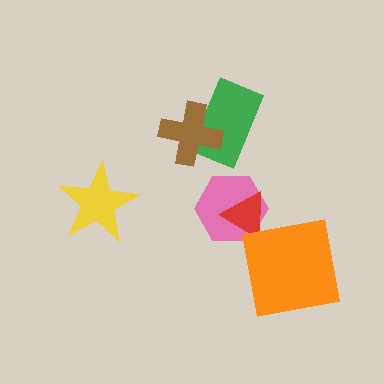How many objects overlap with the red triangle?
1 object overlaps with the red triangle.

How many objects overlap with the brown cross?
1 object overlaps with the brown cross.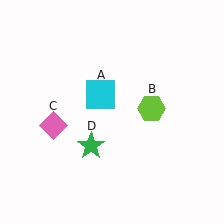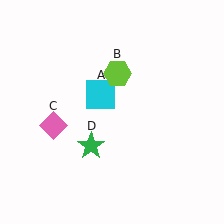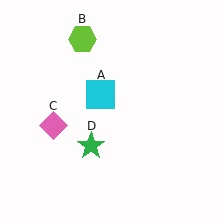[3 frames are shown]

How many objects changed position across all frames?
1 object changed position: lime hexagon (object B).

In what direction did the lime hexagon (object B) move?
The lime hexagon (object B) moved up and to the left.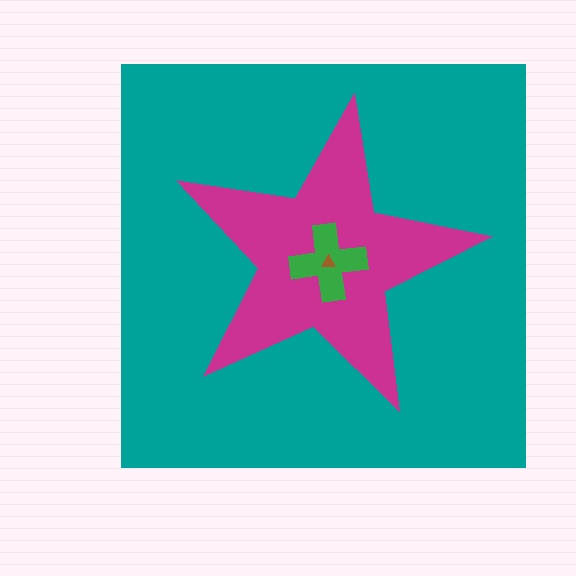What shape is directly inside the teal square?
The magenta star.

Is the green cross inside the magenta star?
Yes.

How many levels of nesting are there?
4.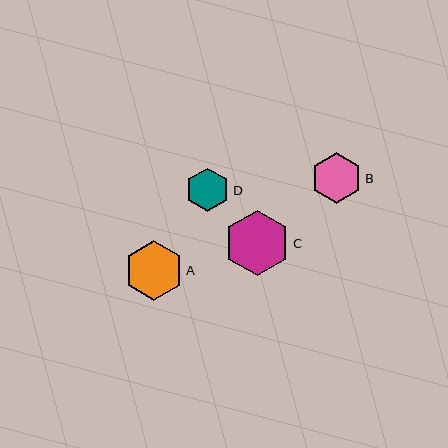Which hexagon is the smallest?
Hexagon D is the smallest with a size of approximately 44 pixels.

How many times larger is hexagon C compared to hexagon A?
Hexagon C is approximately 1.1 times the size of hexagon A.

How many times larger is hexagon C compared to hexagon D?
Hexagon C is approximately 1.5 times the size of hexagon D.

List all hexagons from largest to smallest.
From largest to smallest: C, A, B, D.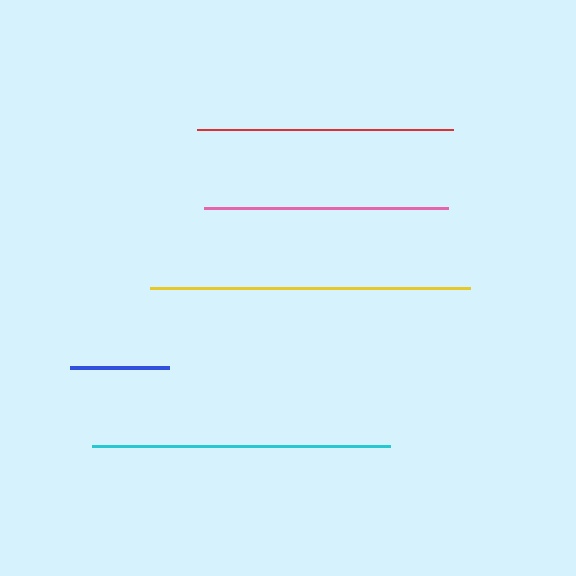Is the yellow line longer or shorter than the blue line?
The yellow line is longer than the blue line.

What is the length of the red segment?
The red segment is approximately 256 pixels long.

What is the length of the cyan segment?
The cyan segment is approximately 298 pixels long.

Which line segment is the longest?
The yellow line is the longest at approximately 320 pixels.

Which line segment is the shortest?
The blue line is the shortest at approximately 99 pixels.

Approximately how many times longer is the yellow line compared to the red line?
The yellow line is approximately 1.2 times the length of the red line.